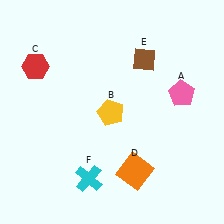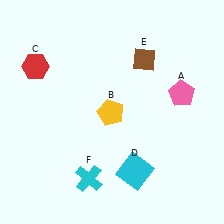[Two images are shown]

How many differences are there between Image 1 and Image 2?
There is 1 difference between the two images.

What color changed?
The square (D) changed from orange in Image 1 to cyan in Image 2.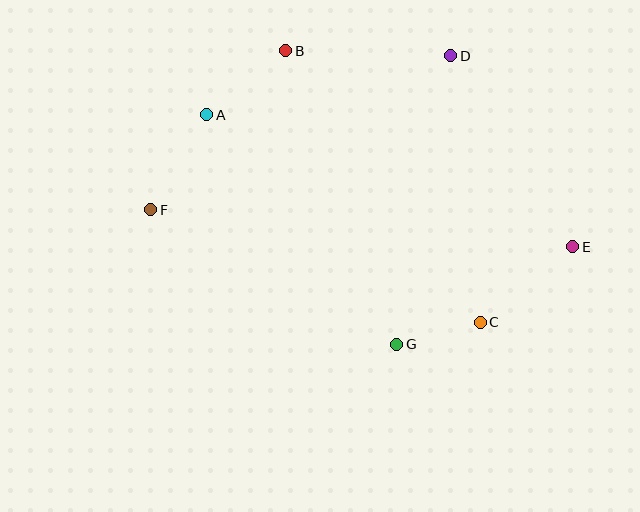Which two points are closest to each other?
Points C and G are closest to each other.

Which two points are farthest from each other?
Points E and F are farthest from each other.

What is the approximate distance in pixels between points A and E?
The distance between A and E is approximately 389 pixels.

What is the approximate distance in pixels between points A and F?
The distance between A and F is approximately 110 pixels.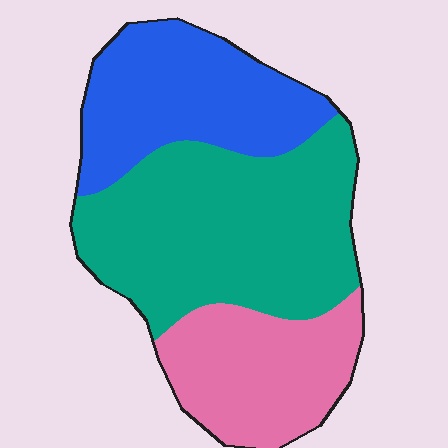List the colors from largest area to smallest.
From largest to smallest: teal, blue, pink.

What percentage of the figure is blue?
Blue takes up about one quarter (1/4) of the figure.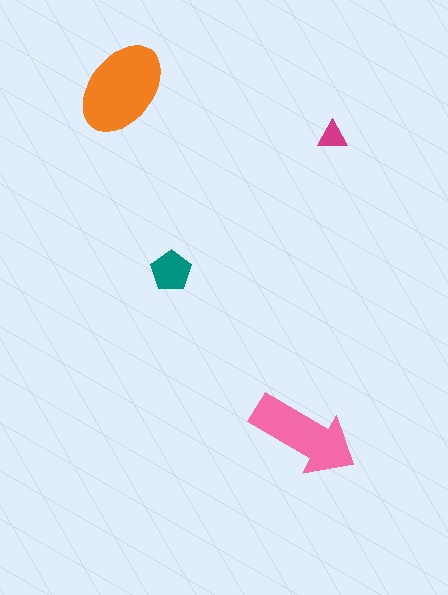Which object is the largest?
The orange ellipse.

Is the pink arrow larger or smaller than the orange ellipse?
Smaller.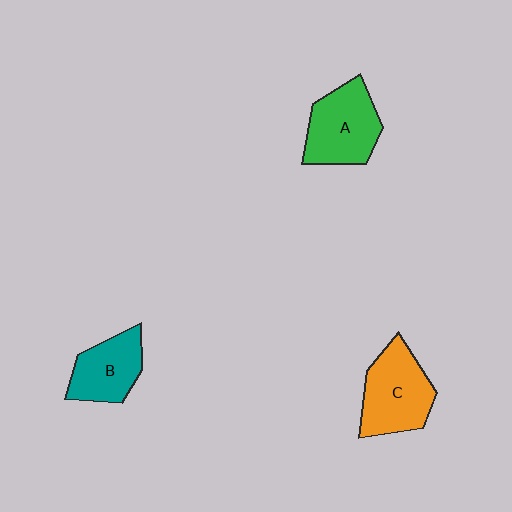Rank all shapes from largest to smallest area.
From largest to smallest: C (orange), A (green), B (teal).